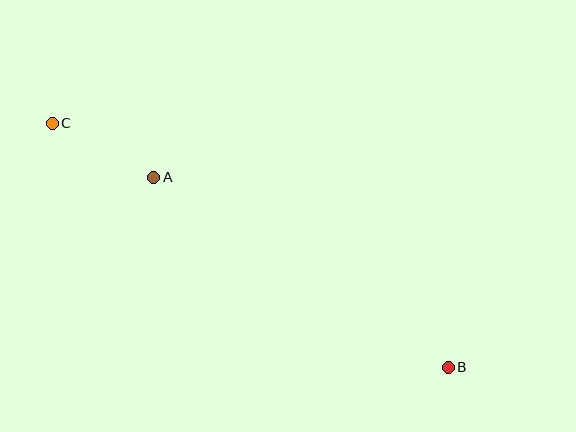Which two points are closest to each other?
Points A and C are closest to each other.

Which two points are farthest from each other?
Points B and C are farthest from each other.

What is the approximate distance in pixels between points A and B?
The distance between A and B is approximately 351 pixels.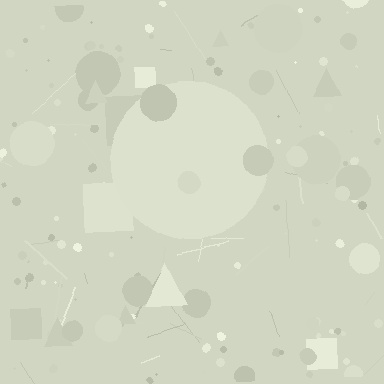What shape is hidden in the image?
A circle is hidden in the image.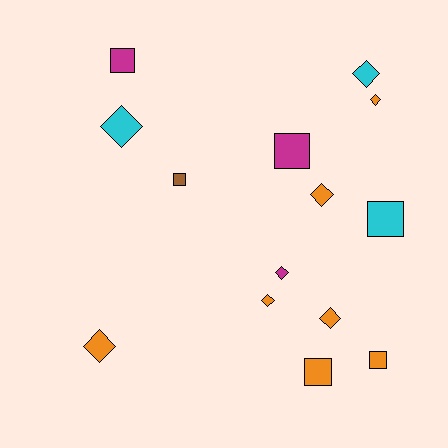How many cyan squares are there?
There is 1 cyan square.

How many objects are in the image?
There are 14 objects.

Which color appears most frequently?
Orange, with 7 objects.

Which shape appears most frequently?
Diamond, with 8 objects.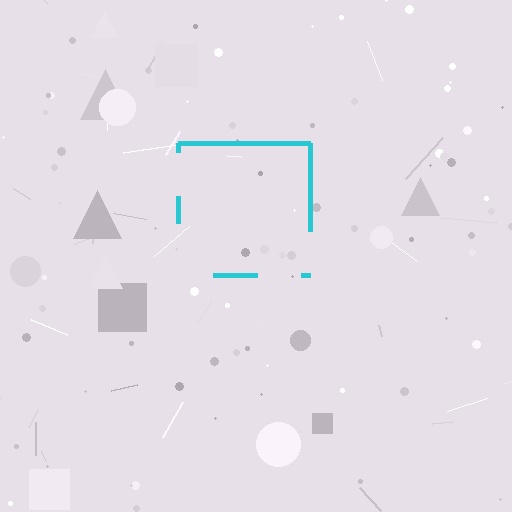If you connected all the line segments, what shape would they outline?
They would outline a square.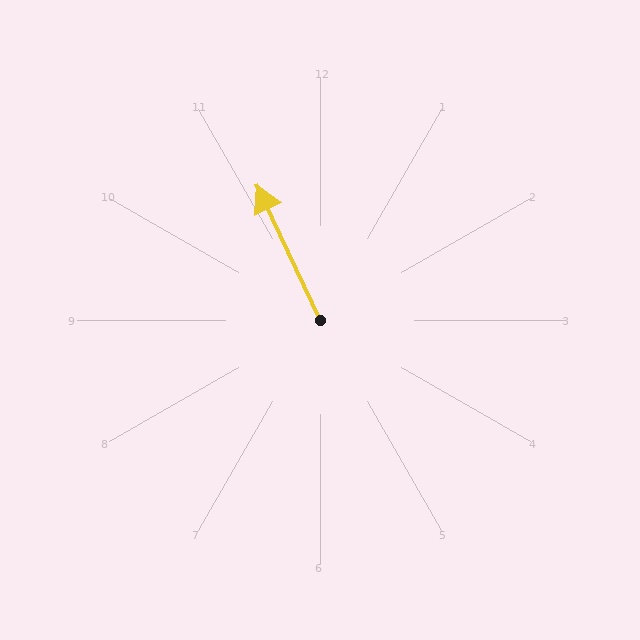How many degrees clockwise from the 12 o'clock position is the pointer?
Approximately 335 degrees.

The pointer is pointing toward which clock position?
Roughly 11 o'clock.